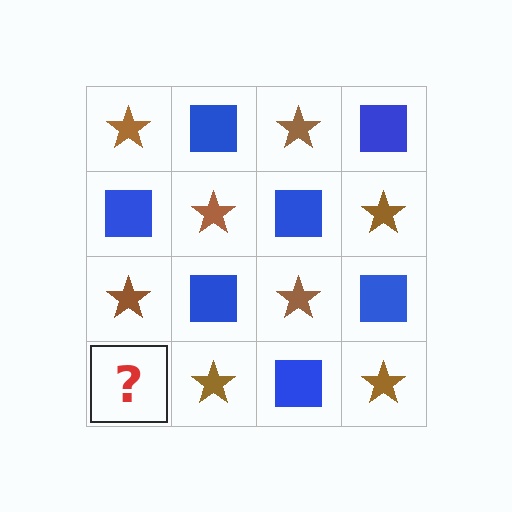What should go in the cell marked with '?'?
The missing cell should contain a blue square.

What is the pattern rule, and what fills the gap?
The rule is that it alternates brown star and blue square in a checkerboard pattern. The gap should be filled with a blue square.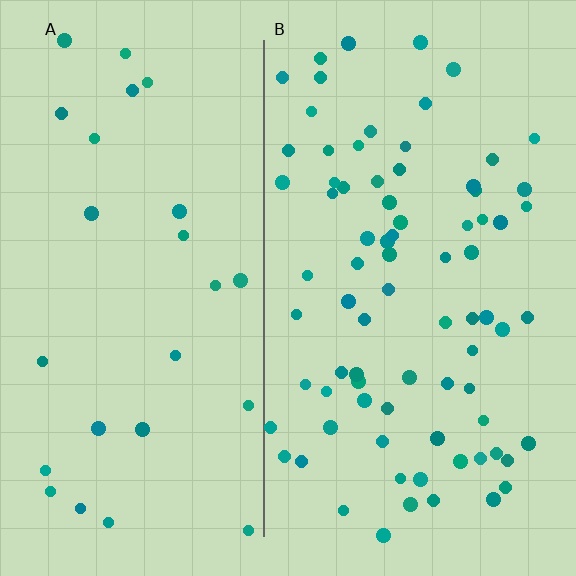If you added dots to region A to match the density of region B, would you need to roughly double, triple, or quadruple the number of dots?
Approximately triple.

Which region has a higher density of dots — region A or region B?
B (the right).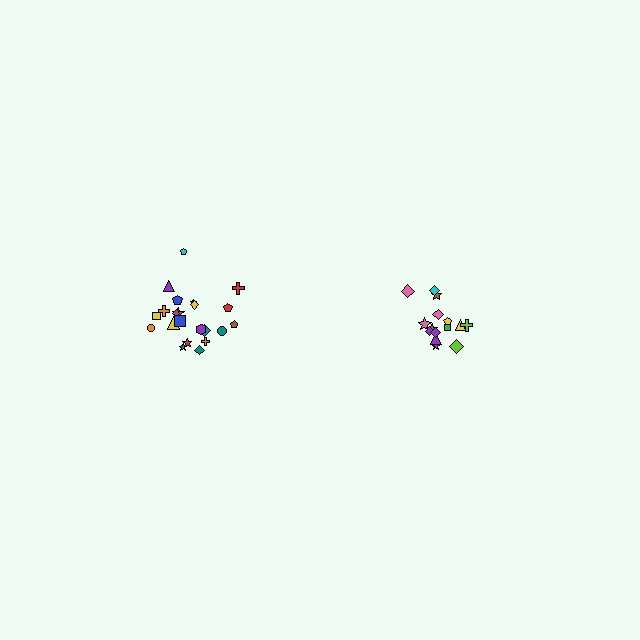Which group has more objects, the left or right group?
The left group.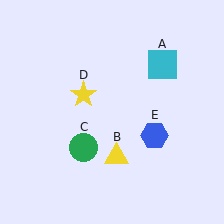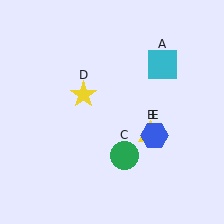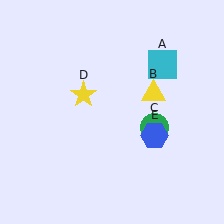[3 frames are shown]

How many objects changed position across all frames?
2 objects changed position: yellow triangle (object B), green circle (object C).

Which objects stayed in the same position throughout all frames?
Cyan square (object A) and yellow star (object D) and blue hexagon (object E) remained stationary.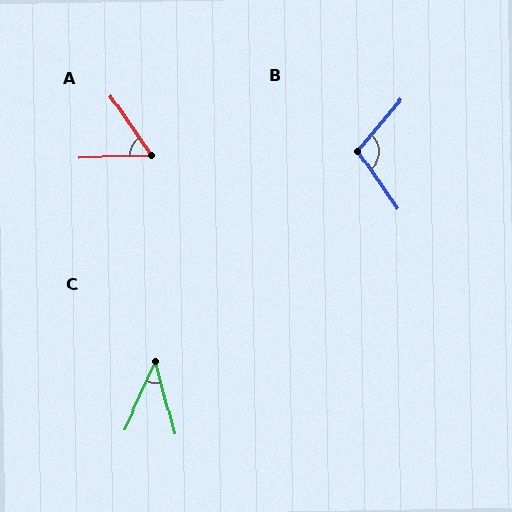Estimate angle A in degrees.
Approximately 57 degrees.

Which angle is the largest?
B, at approximately 105 degrees.